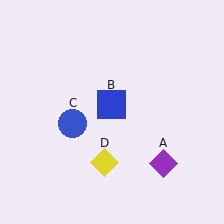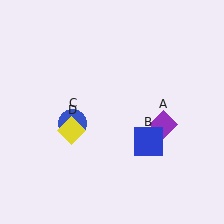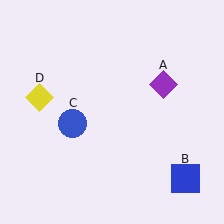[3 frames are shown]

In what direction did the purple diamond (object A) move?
The purple diamond (object A) moved up.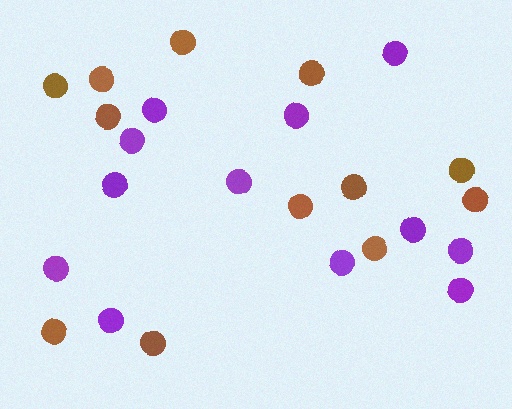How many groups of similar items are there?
There are 2 groups: one group of brown circles (12) and one group of purple circles (12).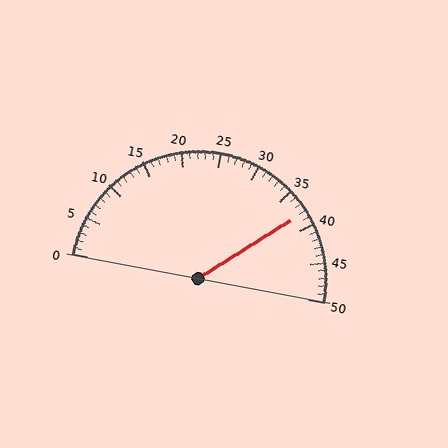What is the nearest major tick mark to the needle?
The nearest major tick mark is 40.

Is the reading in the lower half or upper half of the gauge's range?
The reading is in the upper half of the range (0 to 50).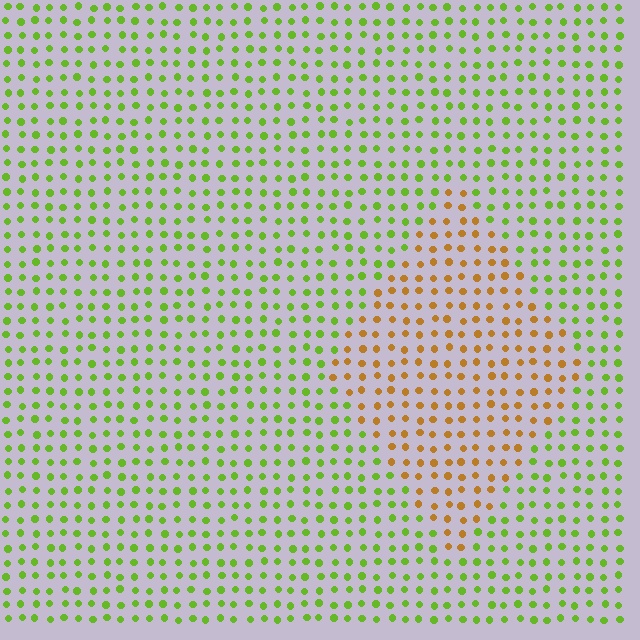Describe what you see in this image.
The image is filled with small lime elements in a uniform arrangement. A diamond-shaped region is visible where the elements are tinted to a slightly different hue, forming a subtle color boundary.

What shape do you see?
I see a diamond.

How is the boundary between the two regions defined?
The boundary is defined purely by a slight shift in hue (about 60 degrees). Spacing, size, and orientation are identical on both sides.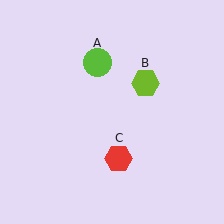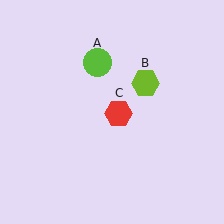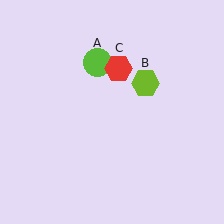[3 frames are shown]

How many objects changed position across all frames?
1 object changed position: red hexagon (object C).